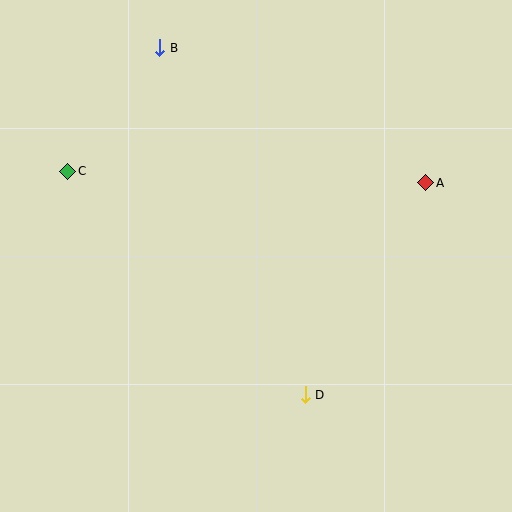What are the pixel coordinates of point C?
Point C is at (68, 171).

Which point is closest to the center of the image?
Point D at (305, 395) is closest to the center.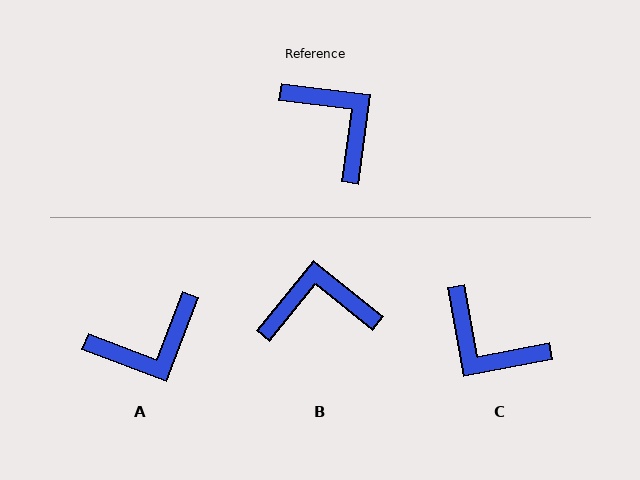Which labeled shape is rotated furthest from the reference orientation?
C, about 162 degrees away.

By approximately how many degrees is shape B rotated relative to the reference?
Approximately 58 degrees counter-clockwise.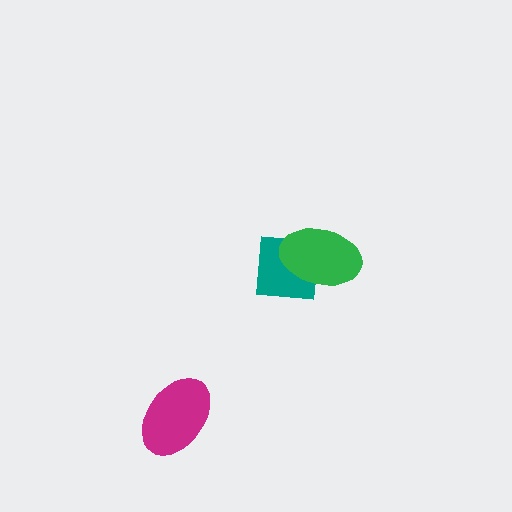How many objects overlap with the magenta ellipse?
0 objects overlap with the magenta ellipse.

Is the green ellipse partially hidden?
No, no other shape covers it.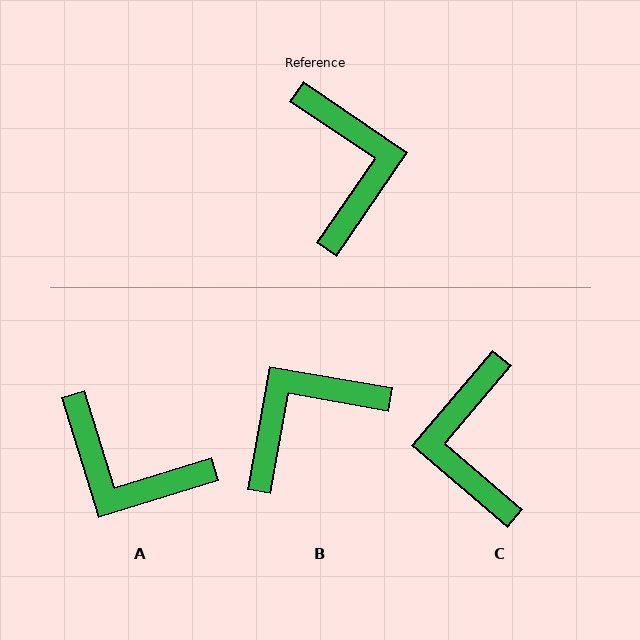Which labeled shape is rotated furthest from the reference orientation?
C, about 174 degrees away.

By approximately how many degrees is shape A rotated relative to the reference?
Approximately 128 degrees clockwise.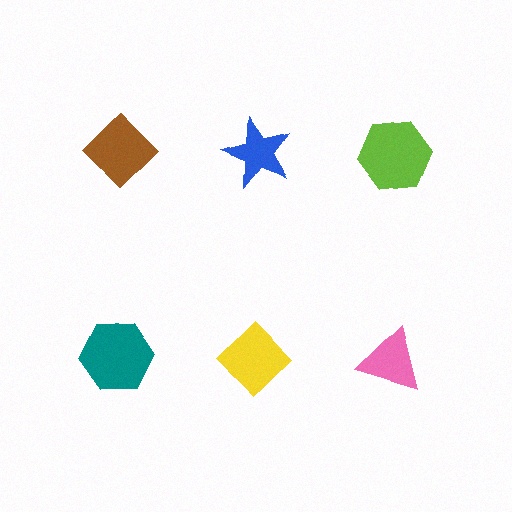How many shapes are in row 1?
3 shapes.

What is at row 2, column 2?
A yellow diamond.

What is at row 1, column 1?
A brown diamond.